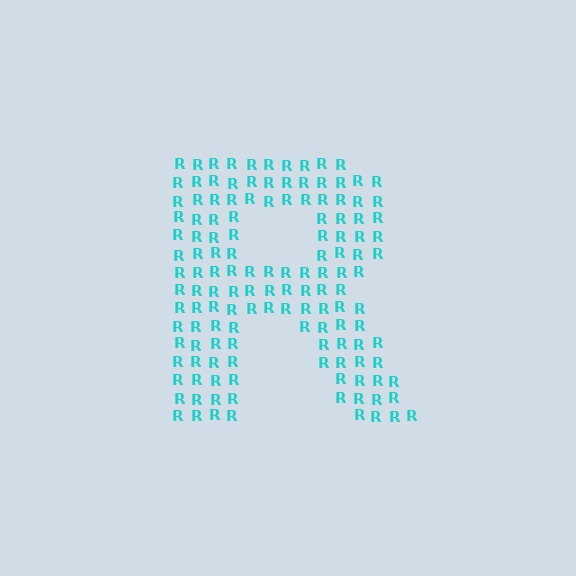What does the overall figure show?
The overall figure shows the letter R.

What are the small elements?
The small elements are letter R's.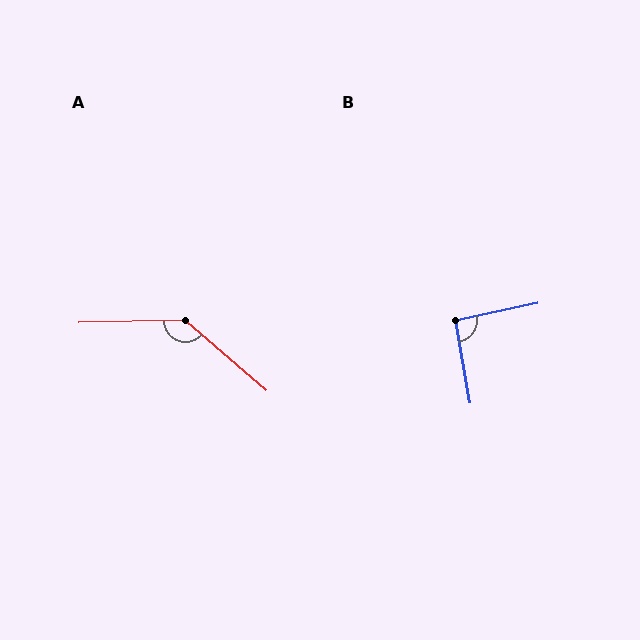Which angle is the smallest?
B, at approximately 92 degrees.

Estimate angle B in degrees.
Approximately 92 degrees.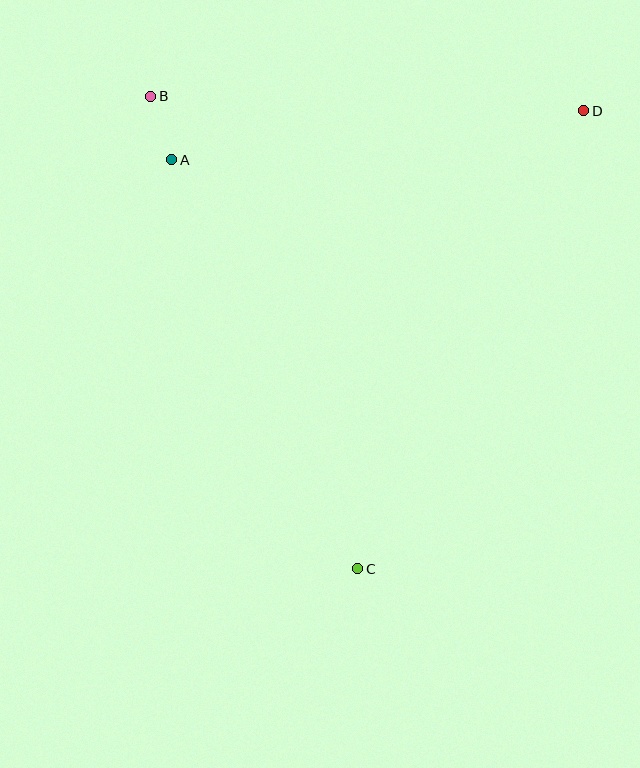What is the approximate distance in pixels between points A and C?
The distance between A and C is approximately 449 pixels.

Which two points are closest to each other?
Points A and B are closest to each other.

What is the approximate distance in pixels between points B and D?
The distance between B and D is approximately 433 pixels.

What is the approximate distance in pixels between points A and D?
The distance between A and D is approximately 415 pixels.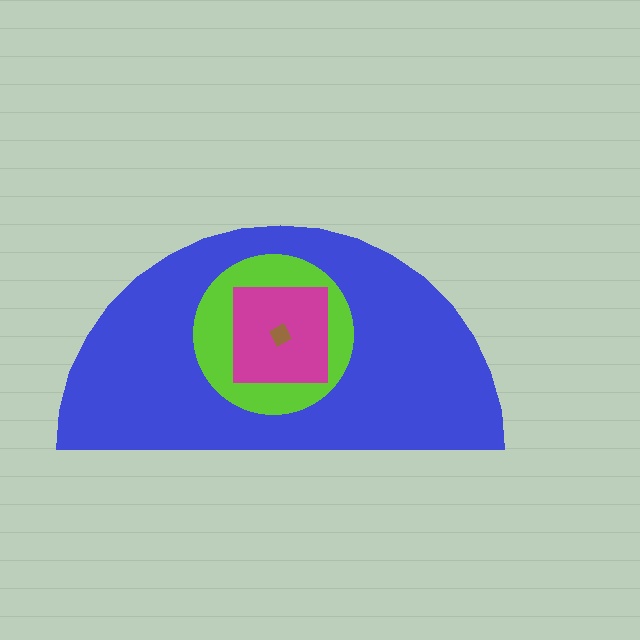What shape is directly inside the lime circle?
The magenta square.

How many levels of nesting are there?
4.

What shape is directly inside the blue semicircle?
The lime circle.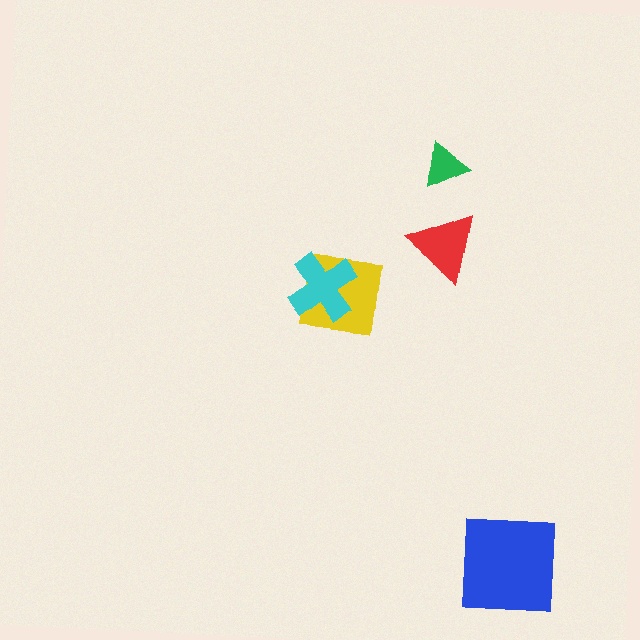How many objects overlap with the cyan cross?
1 object overlaps with the cyan cross.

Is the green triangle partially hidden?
No, no other shape covers it.